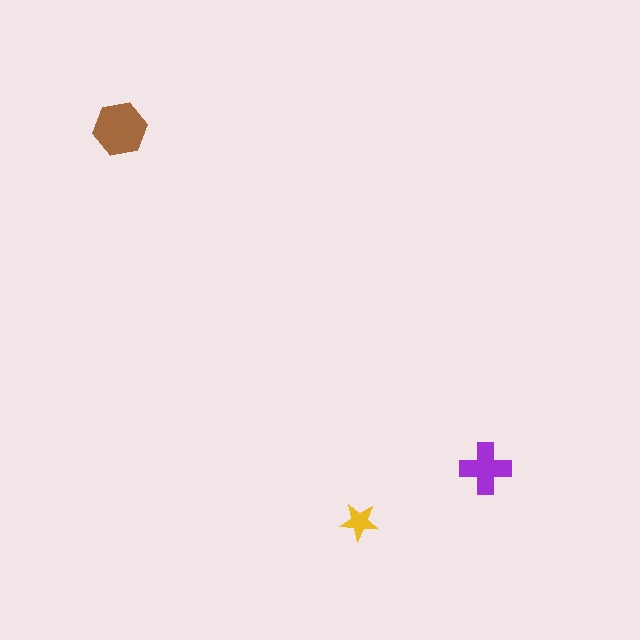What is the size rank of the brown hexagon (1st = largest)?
1st.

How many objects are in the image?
There are 3 objects in the image.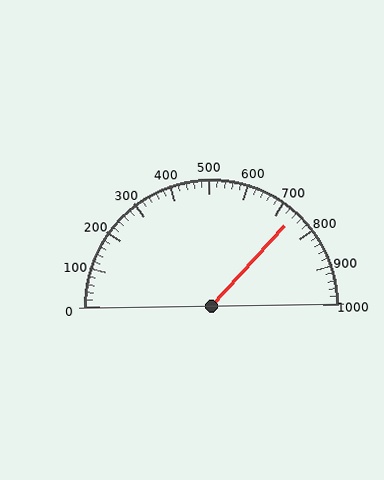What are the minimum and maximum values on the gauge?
The gauge ranges from 0 to 1000.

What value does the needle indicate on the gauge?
The needle indicates approximately 740.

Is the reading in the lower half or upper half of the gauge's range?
The reading is in the upper half of the range (0 to 1000).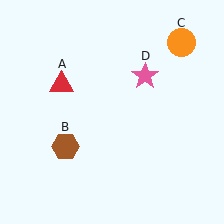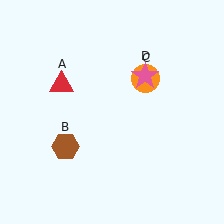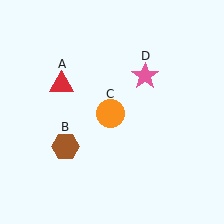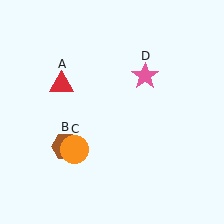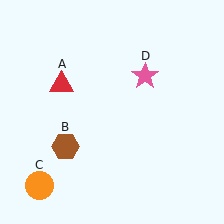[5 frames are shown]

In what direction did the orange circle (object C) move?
The orange circle (object C) moved down and to the left.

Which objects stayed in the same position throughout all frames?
Red triangle (object A) and brown hexagon (object B) and pink star (object D) remained stationary.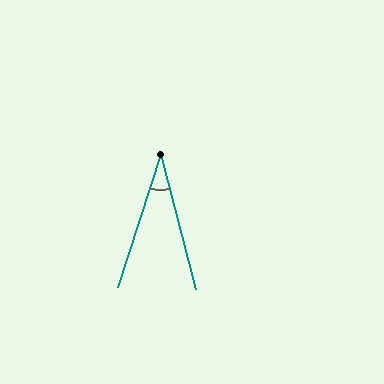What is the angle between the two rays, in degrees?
Approximately 33 degrees.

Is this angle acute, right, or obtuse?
It is acute.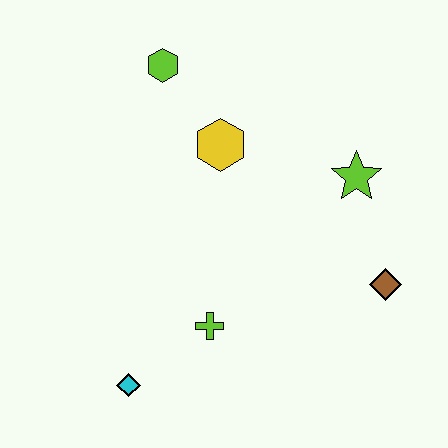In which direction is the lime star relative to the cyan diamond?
The lime star is to the right of the cyan diamond.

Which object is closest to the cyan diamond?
The lime cross is closest to the cyan diamond.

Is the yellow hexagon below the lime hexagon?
Yes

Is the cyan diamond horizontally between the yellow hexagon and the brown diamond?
No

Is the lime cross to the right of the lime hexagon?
Yes